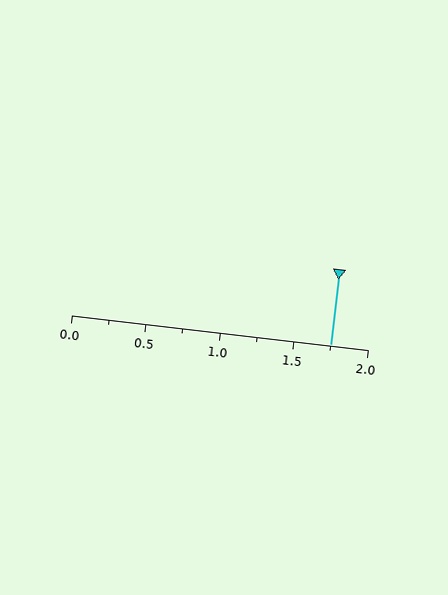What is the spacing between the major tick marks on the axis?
The major ticks are spaced 0.5 apart.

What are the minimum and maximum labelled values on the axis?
The axis runs from 0.0 to 2.0.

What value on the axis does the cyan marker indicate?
The marker indicates approximately 1.75.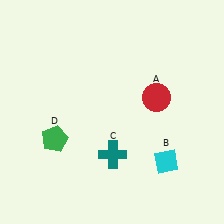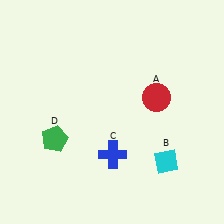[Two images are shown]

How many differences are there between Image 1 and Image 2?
There is 1 difference between the two images.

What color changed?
The cross (C) changed from teal in Image 1 to blue in Image 2.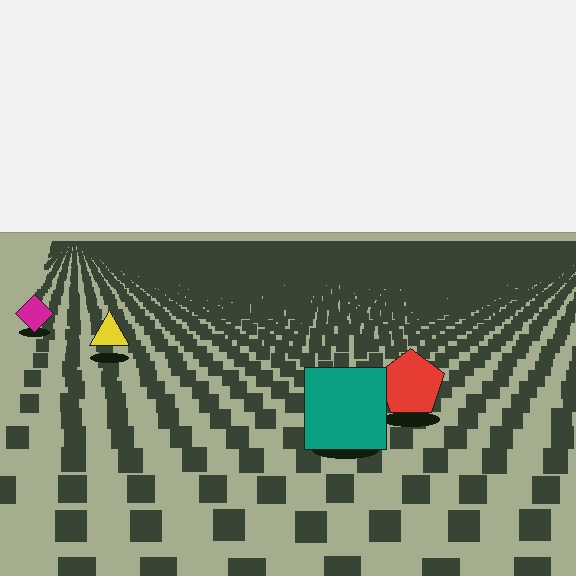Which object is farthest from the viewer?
The magenta diamond is farthest from the viewer. It appears smaller and the ground texture around it is denser.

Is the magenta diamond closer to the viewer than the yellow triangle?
No. The yellow triangle is closer — you can tell from the texture gradient: the ground texture is coarser near it.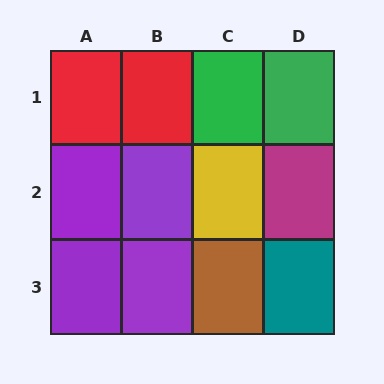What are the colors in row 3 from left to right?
Purple, purple, brown, teal.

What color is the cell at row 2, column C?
Yellow.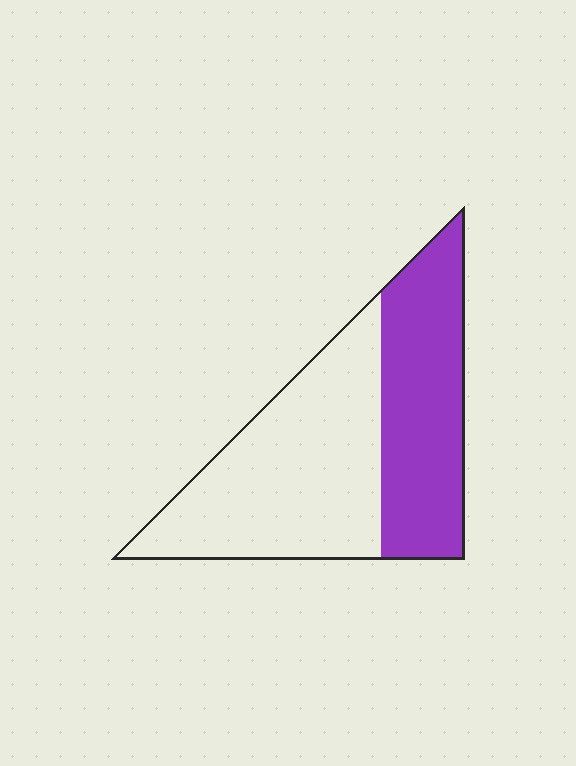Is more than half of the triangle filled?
No.